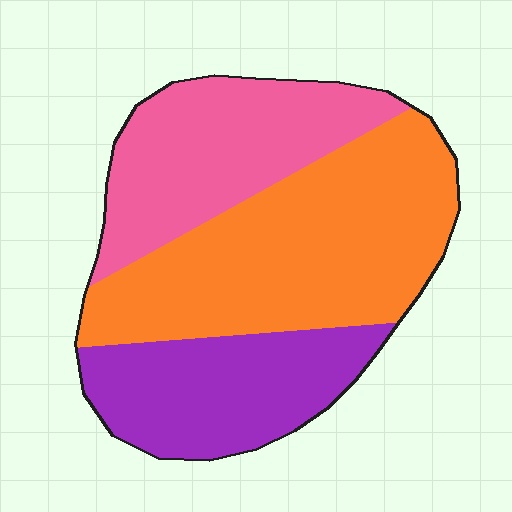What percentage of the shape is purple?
Purple covers around 25% of the shape.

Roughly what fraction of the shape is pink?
Pink takes up about one quarter (1/4) of the shape.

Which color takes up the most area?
Orange, at roughly 45%.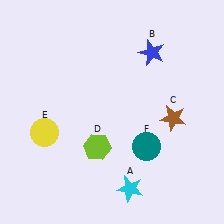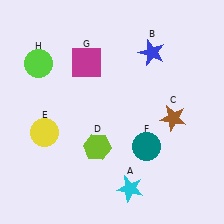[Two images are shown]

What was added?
A magenta square (G), a lime circle (H) were added in Image 2.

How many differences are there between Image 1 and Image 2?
There are 2 differences between the two images.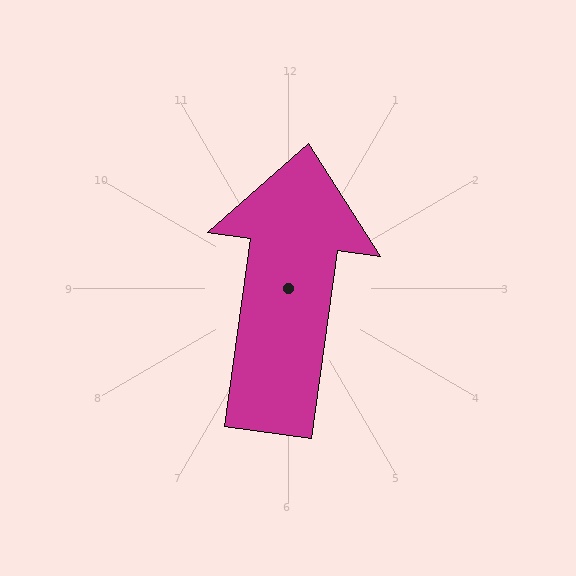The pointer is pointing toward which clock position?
Roughly 12 o'clock.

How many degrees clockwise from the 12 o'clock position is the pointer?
Approximately 8 degrees.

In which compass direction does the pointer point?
North.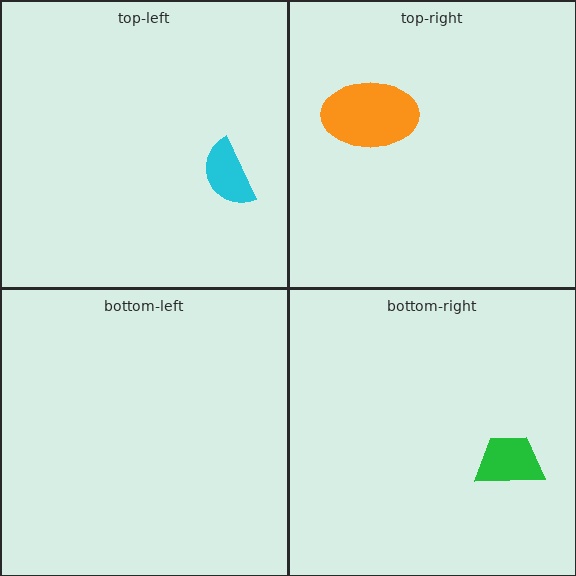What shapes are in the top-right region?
The orange ellipse.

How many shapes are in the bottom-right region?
1.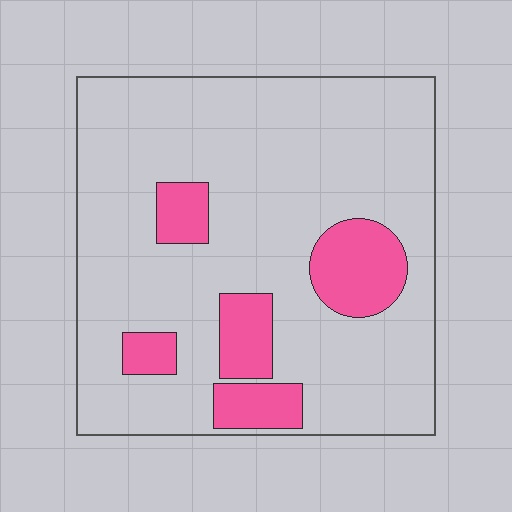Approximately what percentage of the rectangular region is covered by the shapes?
Approximately 15%.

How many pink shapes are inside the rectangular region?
5.